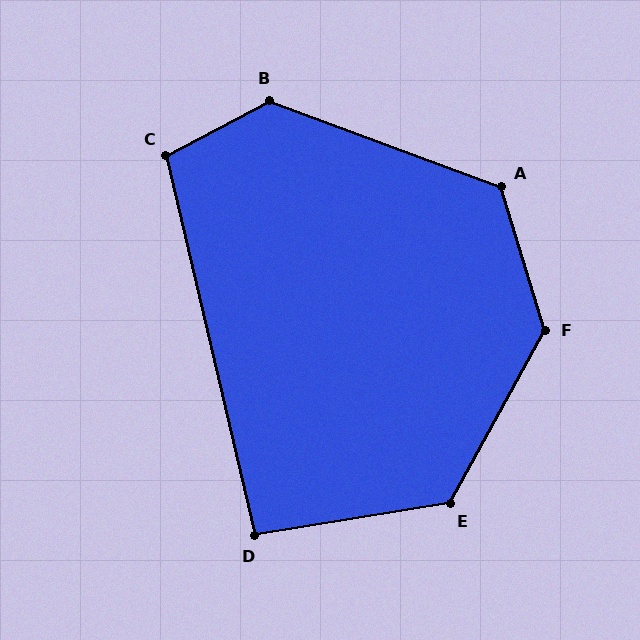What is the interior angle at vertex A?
Approximately 127 degrees (obtuse).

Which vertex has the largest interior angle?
F, at approximately 135 degrees.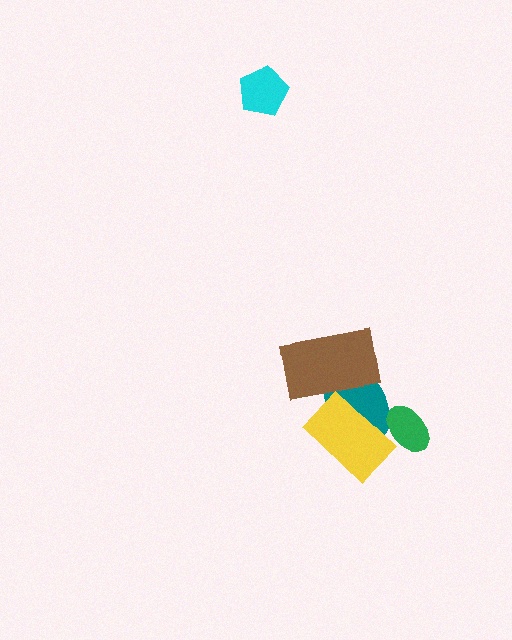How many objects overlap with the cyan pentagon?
0 objects overlap with the cyan pentagon.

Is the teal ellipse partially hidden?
Yes, it is partially covered by another shape.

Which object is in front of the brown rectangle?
The yellow rectangle is in front of the brown rectangle.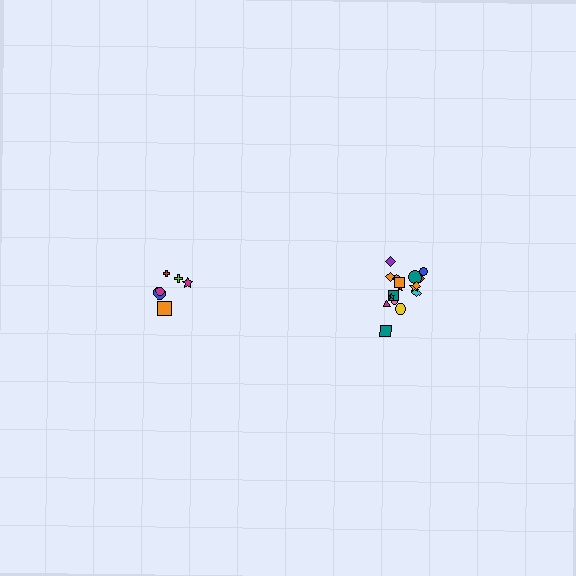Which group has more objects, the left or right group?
The right group.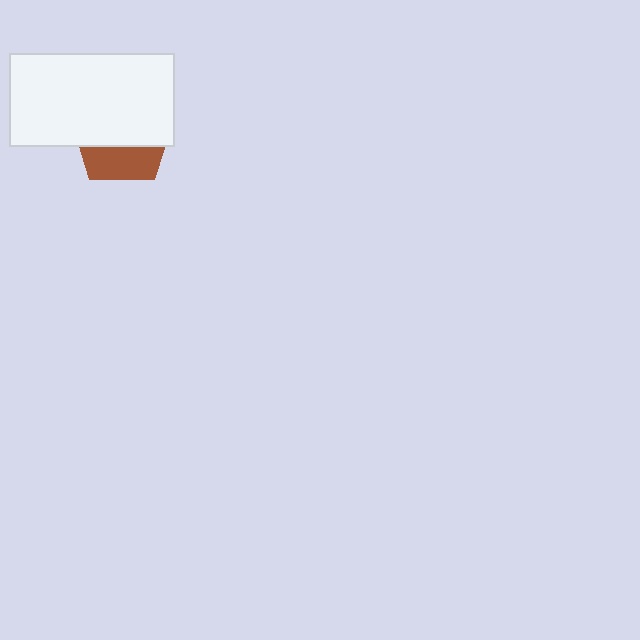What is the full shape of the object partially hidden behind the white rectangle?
The partially hidden object is a brown pentagon.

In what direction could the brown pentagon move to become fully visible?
The brown pentagon could move down. That would shift it out from behind the white rectangle entirely.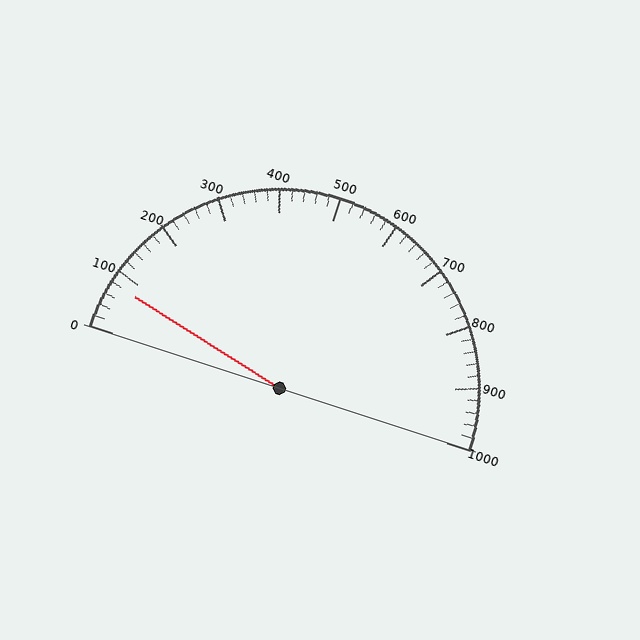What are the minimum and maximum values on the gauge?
The gauge ranges from 0 to 1000.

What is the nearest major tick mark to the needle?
The nearest major tick mark is 100.